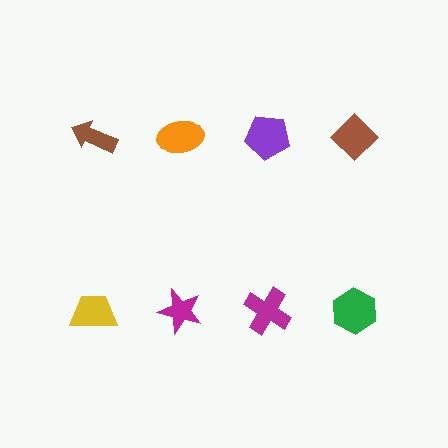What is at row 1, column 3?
A purple pentagon.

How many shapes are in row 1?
4 shapes.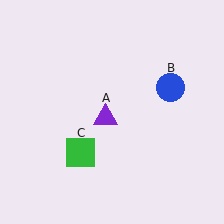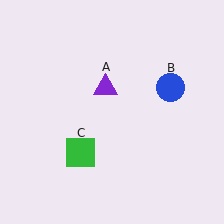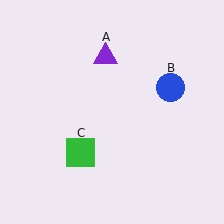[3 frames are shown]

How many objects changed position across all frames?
1 object changed position: purple triangle (object A).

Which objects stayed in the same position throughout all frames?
Blue circle (object B) and green square (object C) remained stationary.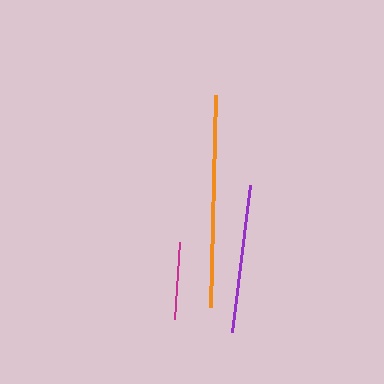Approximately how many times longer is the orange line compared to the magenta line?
The orange line is approximately 2.7 times the length of the magenta line.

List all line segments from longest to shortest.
From longest to shortest: orange, purple, magenta.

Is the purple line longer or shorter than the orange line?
The orange line is longer than the purple line.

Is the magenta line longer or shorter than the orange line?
The orange line is longer than the magenta line.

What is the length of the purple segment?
The purple segment is approximately 148 pixels long.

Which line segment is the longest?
The orange line is the longest at approximately 213 pixels.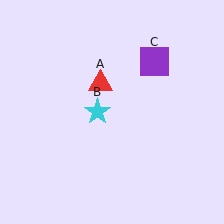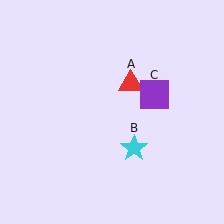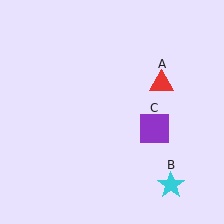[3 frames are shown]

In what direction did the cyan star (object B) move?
The cyan star (object B) moved down and to the right.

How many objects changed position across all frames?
3 objects changed position: red triangle (object A), cyan star (object B), purple square (object C).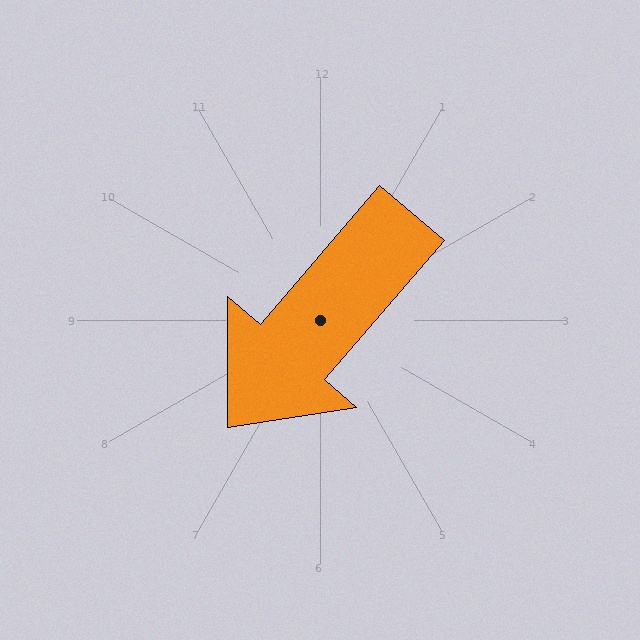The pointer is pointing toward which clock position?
Roughly 7 o'clock.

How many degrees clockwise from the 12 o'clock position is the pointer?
Approximately 221 degrees.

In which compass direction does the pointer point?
Southwest.